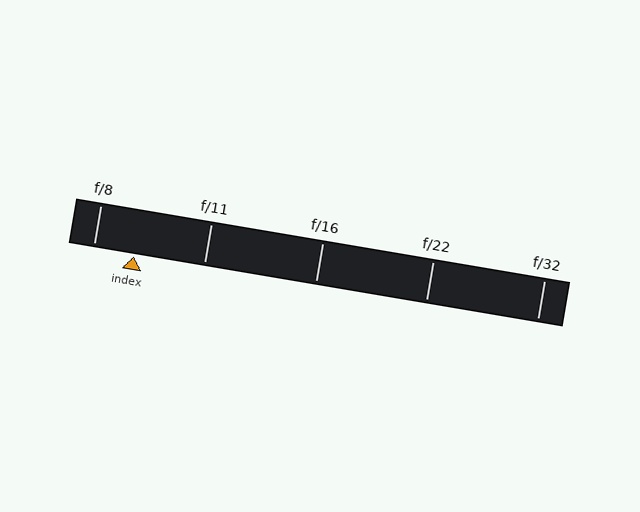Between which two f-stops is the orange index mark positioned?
The index mark is between f/8 and f/11.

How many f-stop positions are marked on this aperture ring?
There are 5 f-stop positions marked.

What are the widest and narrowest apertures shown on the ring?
The widest aperture shown is f/8 and the narrowest is f/32.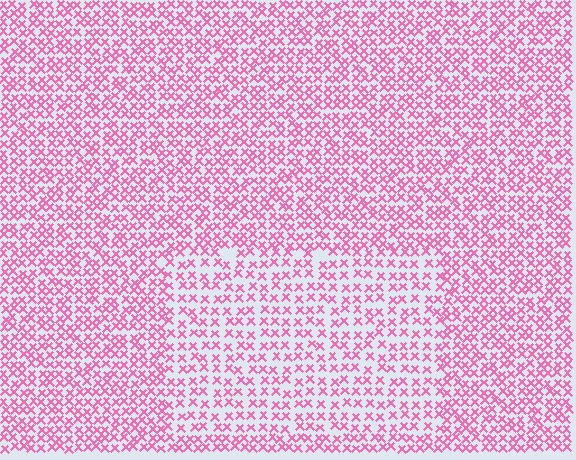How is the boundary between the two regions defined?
The boundary is defined by a change in element density (approximately 1.6x ratio). All elements are the same color, size, and shape.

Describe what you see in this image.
The image contains small pink elements arranged at two different densities. A rectangle-shaped region is visible where the elements are less densely packed than the surrounding area.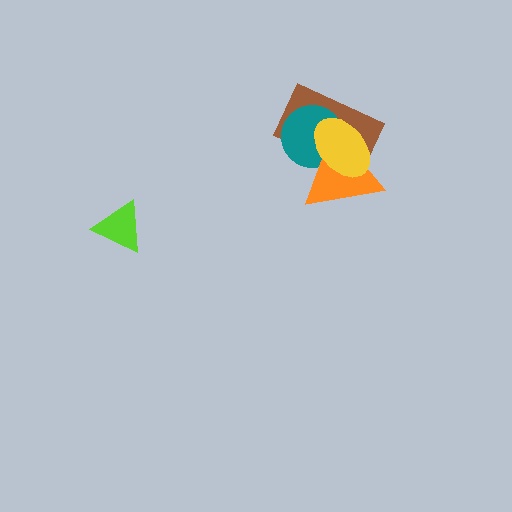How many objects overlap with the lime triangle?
0 objects overlap with the lime triangle.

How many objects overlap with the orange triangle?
3 objects overlap with the orange triangle.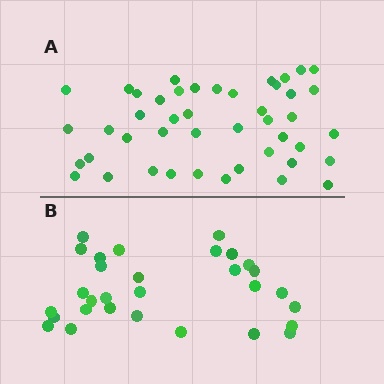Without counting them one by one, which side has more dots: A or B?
Region A (the top region) has more dots.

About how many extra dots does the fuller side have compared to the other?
Region A has approximately 15 more dots than region B.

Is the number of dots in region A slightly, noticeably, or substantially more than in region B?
Region A has substantially more. The ratio is roughly 1.5 to 1.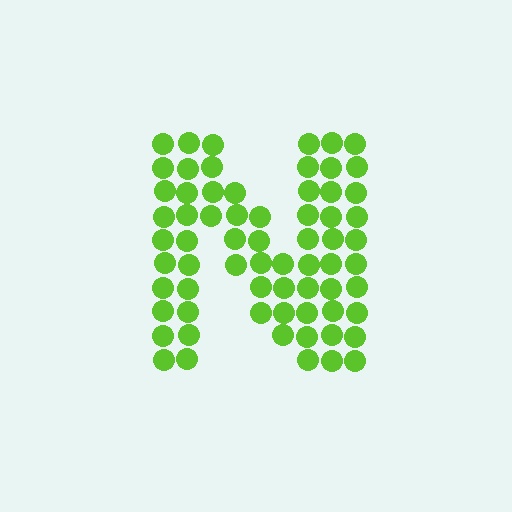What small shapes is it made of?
It is made of small circles.